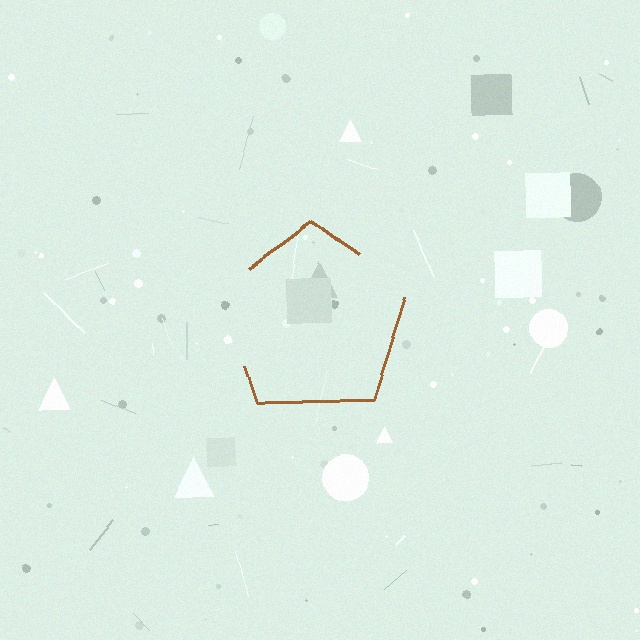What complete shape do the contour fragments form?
The contour fragments form a pentagon.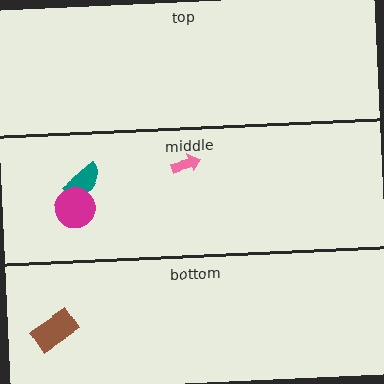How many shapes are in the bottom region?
1.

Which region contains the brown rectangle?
The bottom region.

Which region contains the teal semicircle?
The middle region.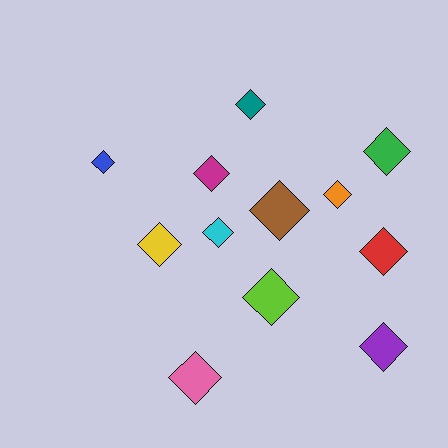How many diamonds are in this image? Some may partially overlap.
There are 12 diamonds.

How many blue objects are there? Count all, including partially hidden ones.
There is 1 blue object.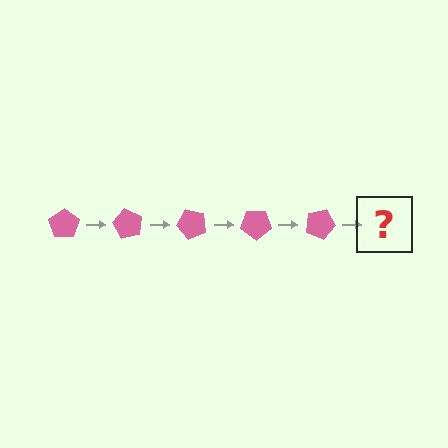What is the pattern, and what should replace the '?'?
The pattern is that the pentagon rotates 60 degrees each step. The '?' should be a pink pentagon rotated 300 degrees.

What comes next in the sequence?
The next element should be a pink pentagon rotated 300 degrees.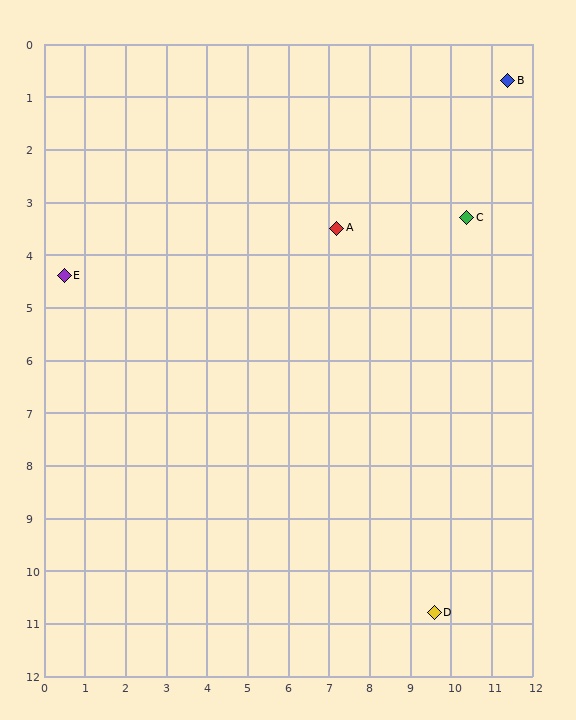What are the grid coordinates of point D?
Point D is at approximately (9.6, 10.8).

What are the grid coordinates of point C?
Point C is at approximately (10.4, 3.3).